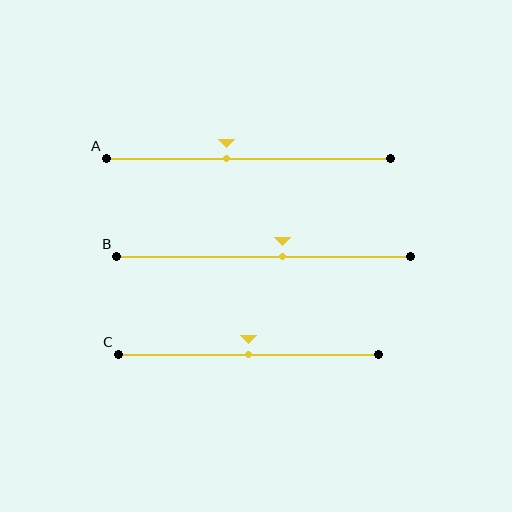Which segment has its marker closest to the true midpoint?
Segment C has its marker closest to the true midpoint.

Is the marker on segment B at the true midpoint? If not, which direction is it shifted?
No, the marker on segment B is shifted to the right by about 7% of the segment length.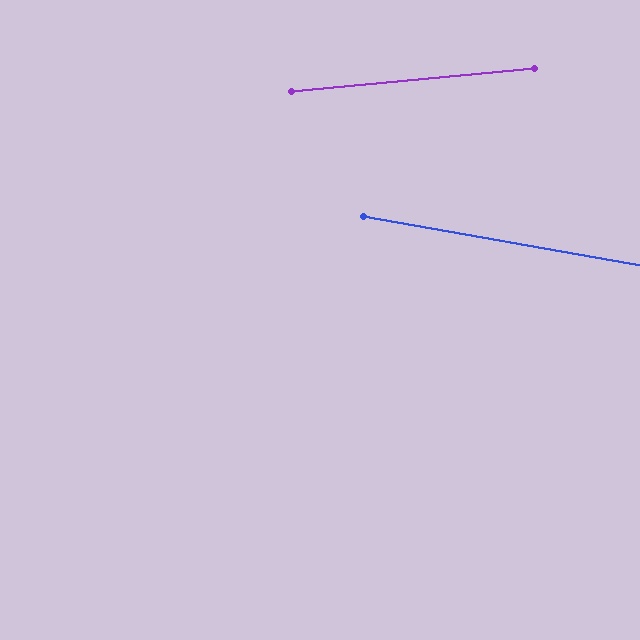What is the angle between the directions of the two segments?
Approximately 15 degrees.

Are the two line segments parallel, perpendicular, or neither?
Neither parallel nor perpendicular — they differ by about 15°.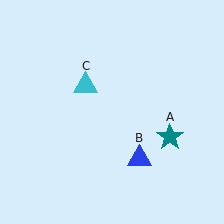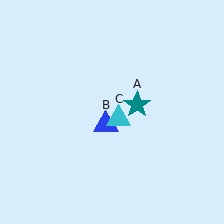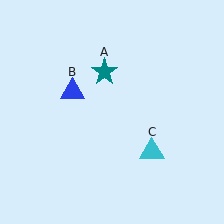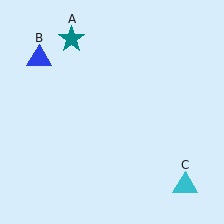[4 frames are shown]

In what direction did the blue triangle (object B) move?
The blue triangle (object B) moved up and to the left.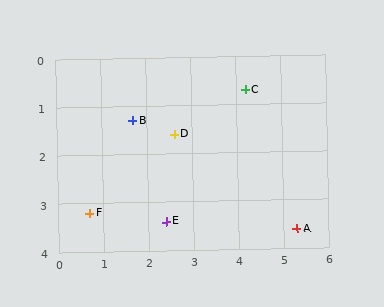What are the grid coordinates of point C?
Point C is at approximately (4.2, 0.7).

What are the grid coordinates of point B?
Point B is at approximately (1.7, 1.3).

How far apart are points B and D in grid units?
Points B and D are about 0.9 grid units apart.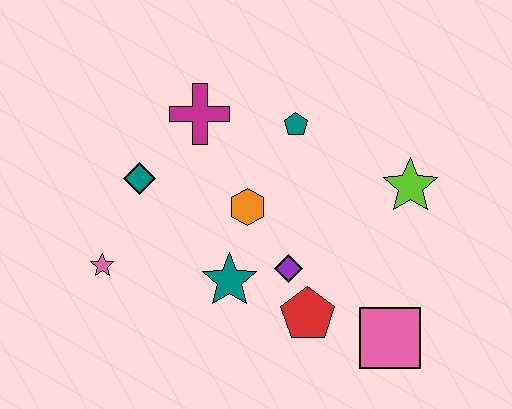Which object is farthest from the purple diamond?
The pink star is farthest from the purple diamond.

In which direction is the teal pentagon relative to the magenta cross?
The teal pentagon is to the right of the magenta cross.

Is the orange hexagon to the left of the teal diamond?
No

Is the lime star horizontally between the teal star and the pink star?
No